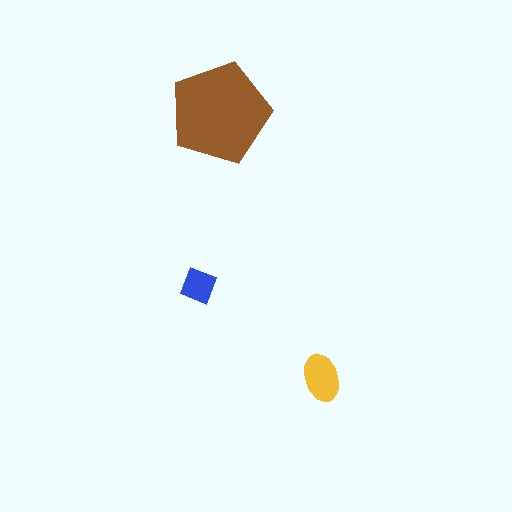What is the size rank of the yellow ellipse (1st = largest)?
2nd.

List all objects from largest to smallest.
The brown pentagon, the yellow ellipse, the blue diamond.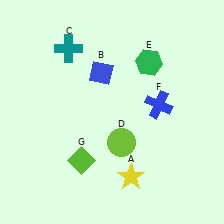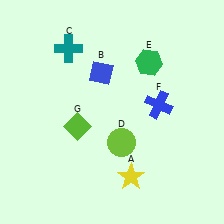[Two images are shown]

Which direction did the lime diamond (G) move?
The lime diamond (G) moved up.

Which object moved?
The lime diamond (G) moved up.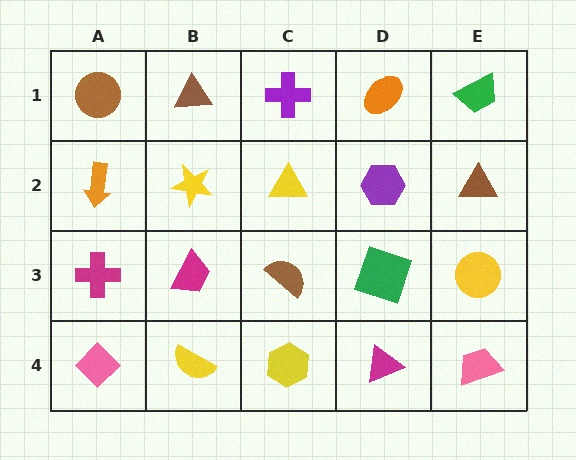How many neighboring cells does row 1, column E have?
2.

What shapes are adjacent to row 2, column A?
A brown circle (row 1, column A), a magenta cross (row 3, column A), a yellow star (row 2, column B).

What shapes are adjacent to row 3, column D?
A purple hexagon (row 2, column D), a magenta triangle (row 4, column D), a brown semicircle (row 3, column C), a yellow circle (row 3, column E).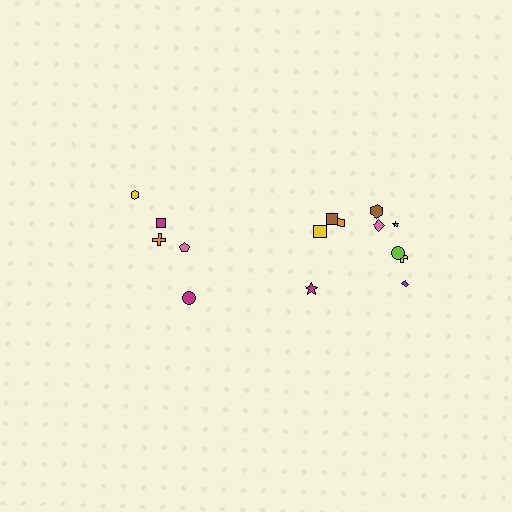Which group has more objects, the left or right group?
The right group.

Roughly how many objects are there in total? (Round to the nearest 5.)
Roughly 15 objects in total.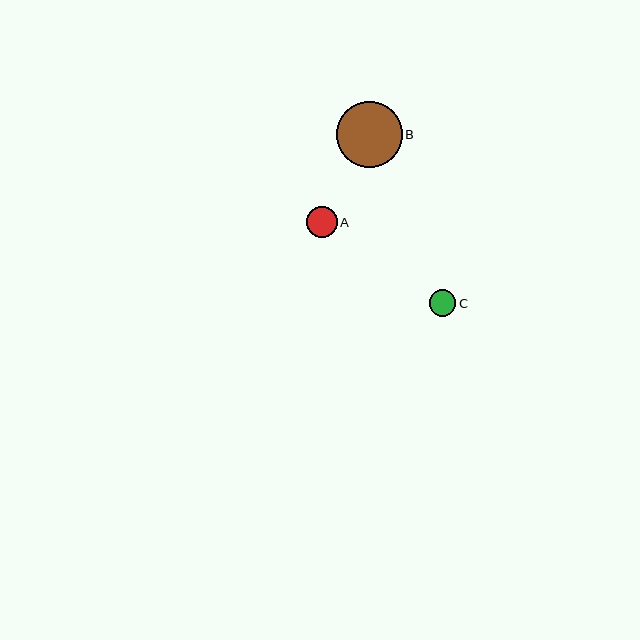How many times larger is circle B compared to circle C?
Circle B is approximately 2.5 times the size of circle C.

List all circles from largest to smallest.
From largest to smallest: B, A, C.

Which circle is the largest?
Circle B is the largest with a size of approximately 66 pixels.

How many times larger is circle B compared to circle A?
Circle B is approximately 2.1 times the size of circle A.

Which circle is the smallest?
Circle C is the smallest with a size of approximately 26 pixels.